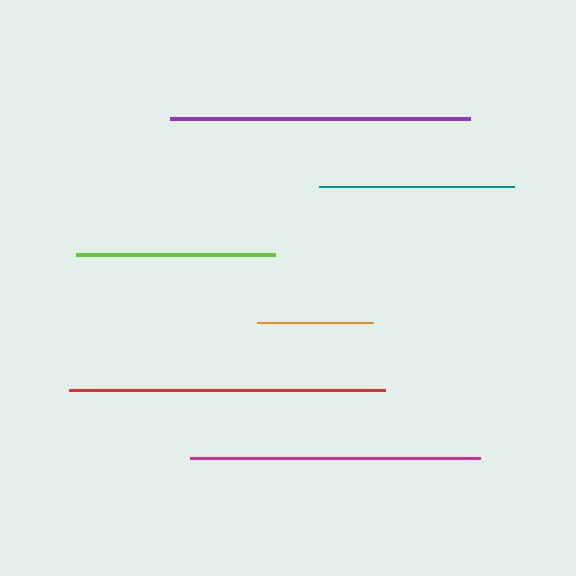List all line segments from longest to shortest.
From longest to shortest: red, purple, magenta, lime, teal, orange.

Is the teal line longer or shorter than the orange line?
The teal line is longer than the orange line.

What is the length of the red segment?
The red segment is approximately 316 pixels long.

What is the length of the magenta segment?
The magenta segment is approximately 290 pixels long.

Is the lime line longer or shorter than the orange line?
The lime line is longer than the orange line.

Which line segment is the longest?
The red line is the longest at approximately 316 pixels.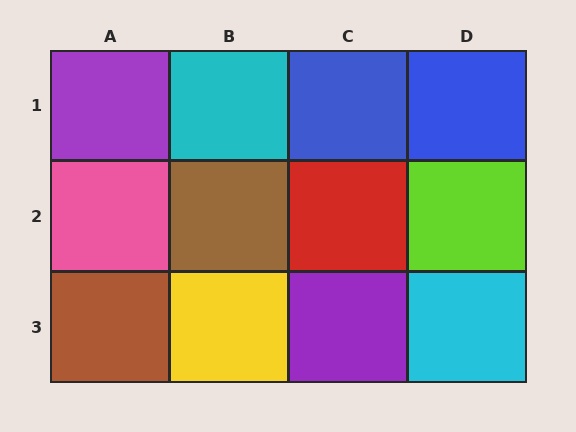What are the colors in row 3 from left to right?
Brown, yellow, purple, cyan.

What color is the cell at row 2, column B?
Brown.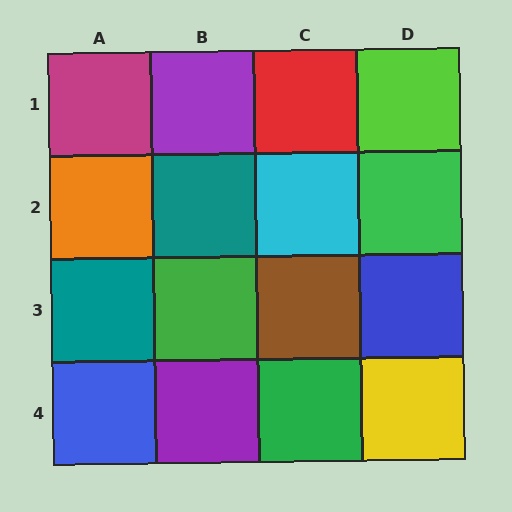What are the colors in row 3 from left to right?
Teal, green, brown, blue.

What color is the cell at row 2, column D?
Green.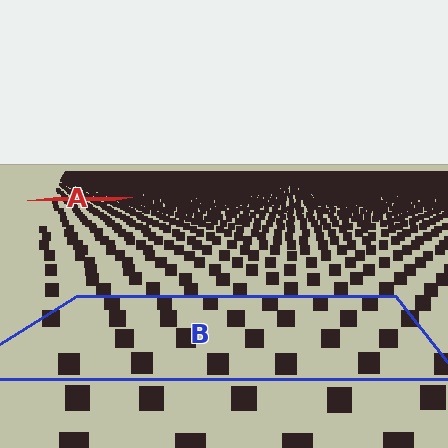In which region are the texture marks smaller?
The texture marks are smaller in region A, because it is farther away.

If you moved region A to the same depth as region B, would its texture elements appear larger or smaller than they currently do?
They would appear larger. At a closer depth, the same texture elements are projected at a bigger on-screen size.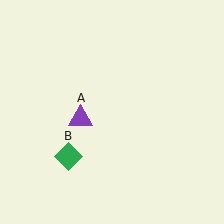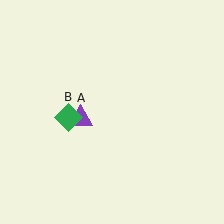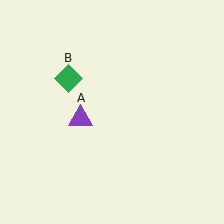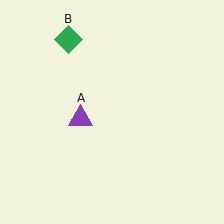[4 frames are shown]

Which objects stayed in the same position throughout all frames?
Purple triangle (object A) remained stationary.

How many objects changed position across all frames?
1 object changed position: green diamond (object B).